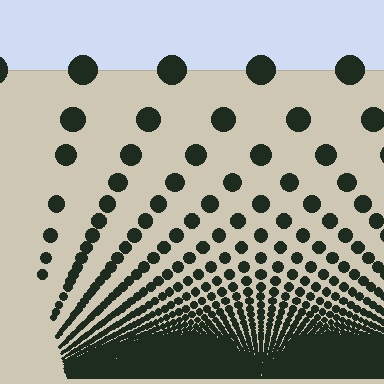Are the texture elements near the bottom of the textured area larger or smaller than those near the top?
Smaller. The gradient is inverted — elements near the bottom are smaller and denser.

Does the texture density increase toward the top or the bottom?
Density increases toward the bottom.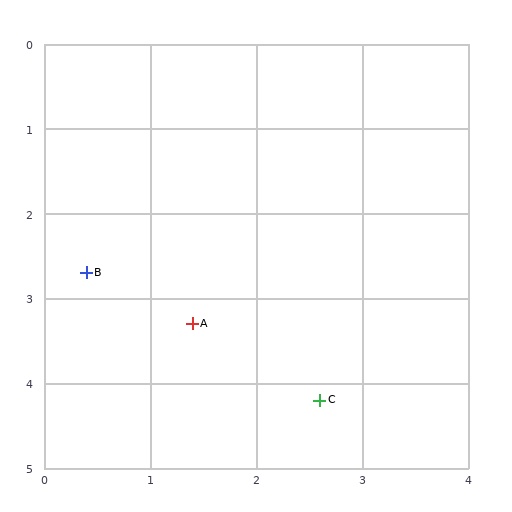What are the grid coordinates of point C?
Point C is at approximately (2.6, 4.2).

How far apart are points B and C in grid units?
Points B and C are about 2.7 grid units apart.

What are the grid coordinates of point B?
Point B is at approximately (0.4, 2.7).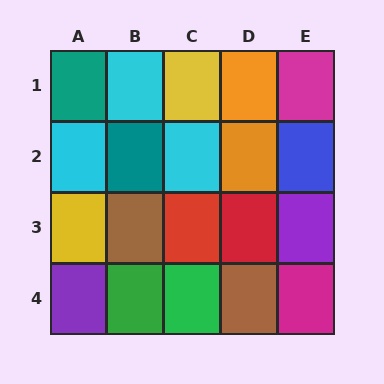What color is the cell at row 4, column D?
Brown.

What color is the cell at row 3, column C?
Red.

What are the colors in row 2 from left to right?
Cyan, teal, cyan, orange, blue.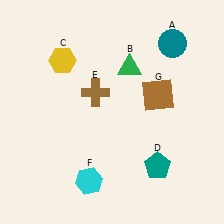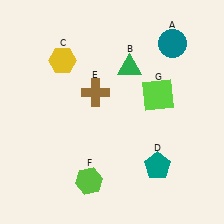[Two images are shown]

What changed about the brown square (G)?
In Image 1, G is brown. In Image 2, it changed to lime.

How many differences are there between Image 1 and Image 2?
There are 2 differences between the two images.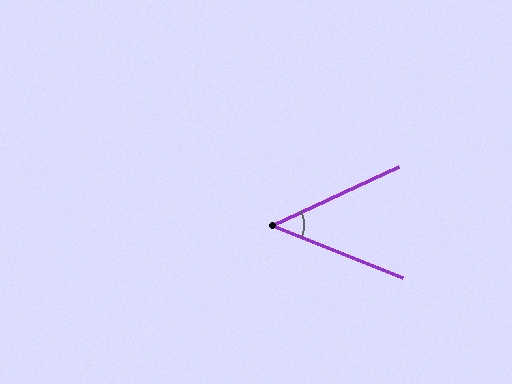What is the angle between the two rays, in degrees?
Approximately 47 degrees.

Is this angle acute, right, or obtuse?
It is acute.